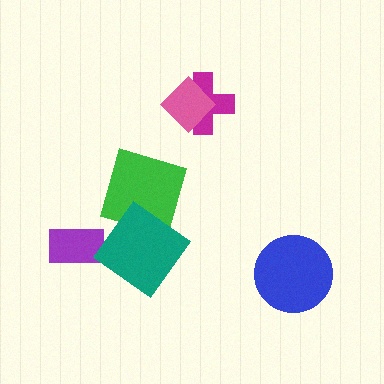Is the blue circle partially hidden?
No, no other shape covers it.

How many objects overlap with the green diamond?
1 object overlaps with the green diamond.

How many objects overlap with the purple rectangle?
0 objects overlap with the purple rectangle.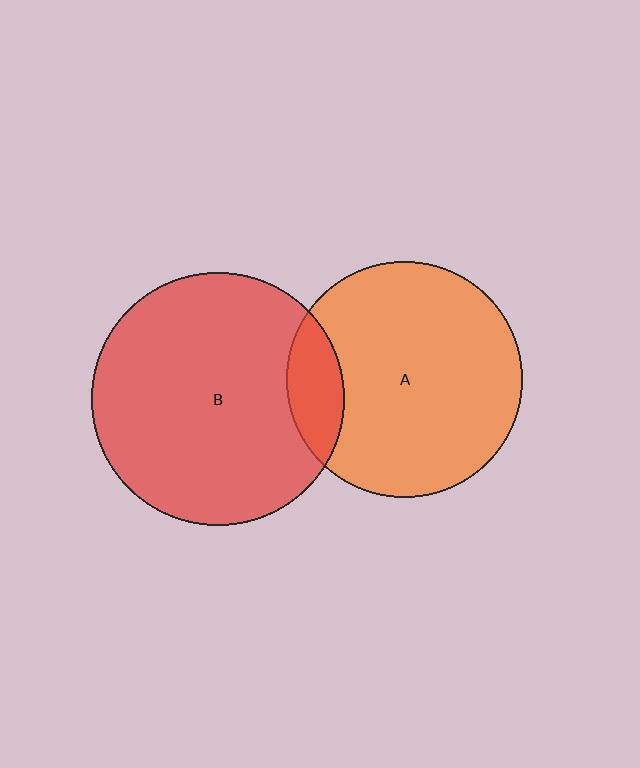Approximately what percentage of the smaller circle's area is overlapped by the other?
Approximately 15%.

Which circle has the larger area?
Circle B (red).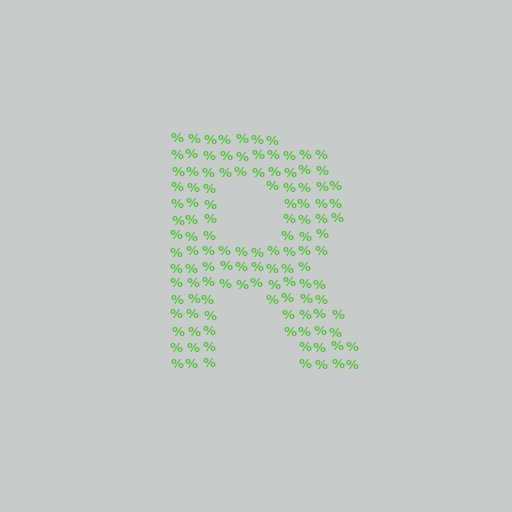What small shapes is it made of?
It is made of small percent signs.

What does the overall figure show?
The overall figure shows the letter R.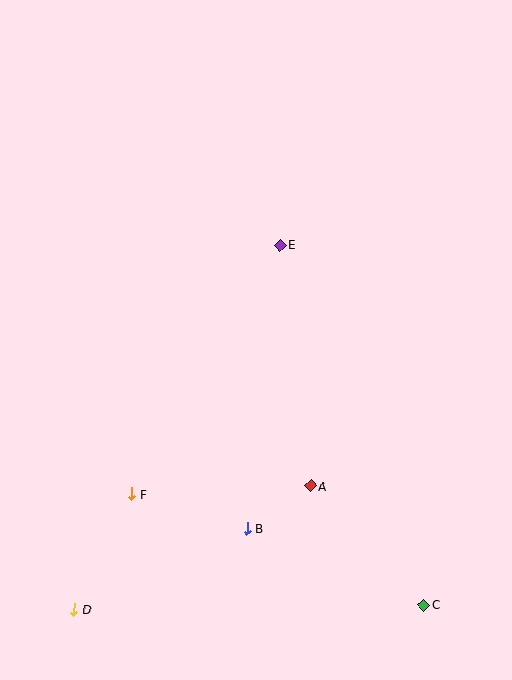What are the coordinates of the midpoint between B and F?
The midpoint between B and F is at (189, 511).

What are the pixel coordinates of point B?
Point B is at (247, 529).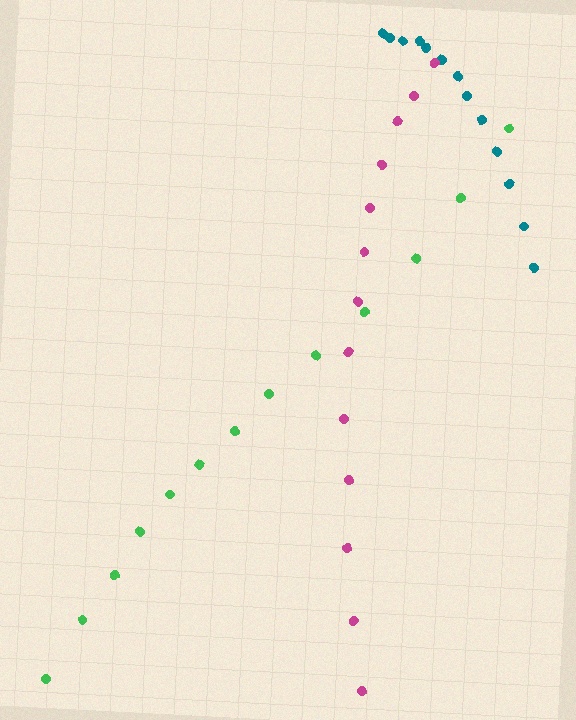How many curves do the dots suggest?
There are 3 distinct paths.